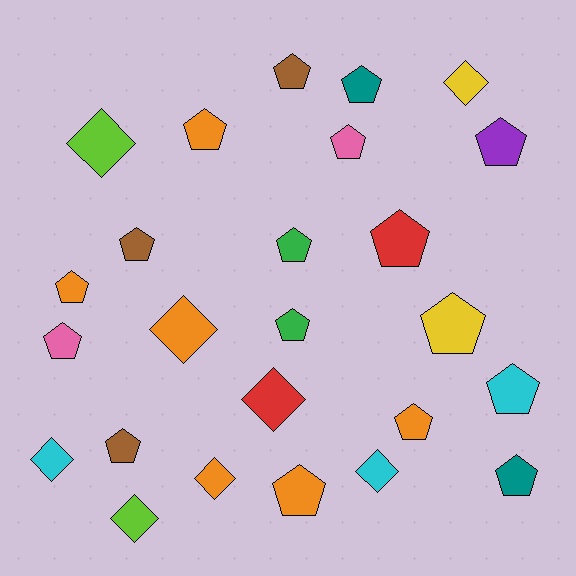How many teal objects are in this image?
There are 2 teal objects.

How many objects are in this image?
There are 25 objects.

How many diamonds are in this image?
There are 8 diamonds.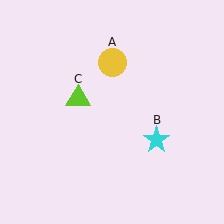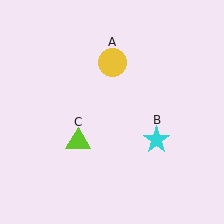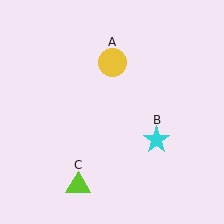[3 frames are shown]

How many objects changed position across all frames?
1 object changed position: lime triangle (object C).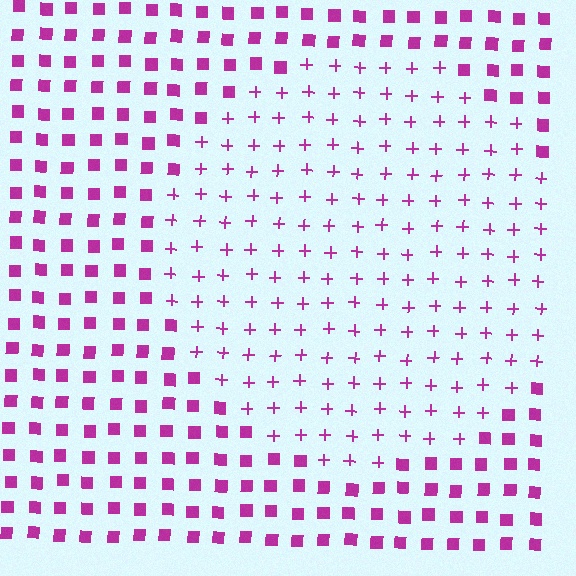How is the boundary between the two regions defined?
The boundary is defined by a change in element shape: plus signs inside vs. squares outside. All elements share the same color and spacing.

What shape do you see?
I see a circle.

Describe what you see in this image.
The image is filled with small magenta elements arranged in a uniform grid. A circle-shaped region contains plus signs, while the surrounding area contains squares. The boundary is defined purely by the change in element shape.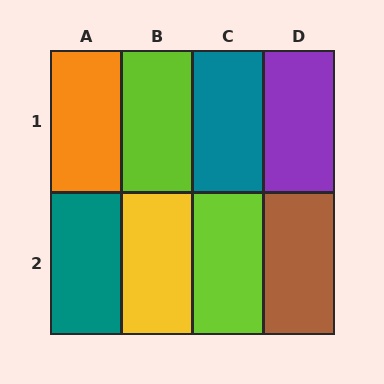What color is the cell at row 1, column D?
Purple.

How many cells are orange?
1 cell is orange.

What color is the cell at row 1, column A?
Orange.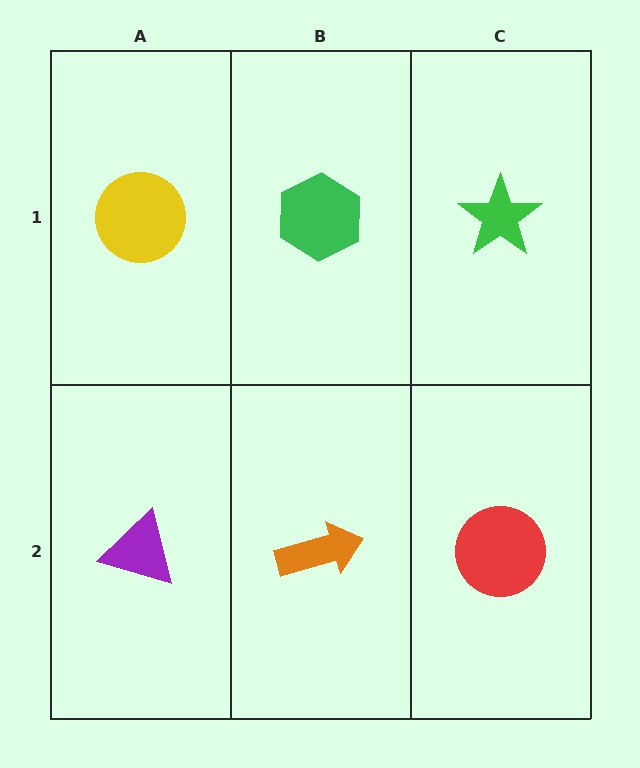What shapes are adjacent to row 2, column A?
A yellow circle (row 1, column A), an orange arrow (row 2, column B).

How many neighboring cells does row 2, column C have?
2.